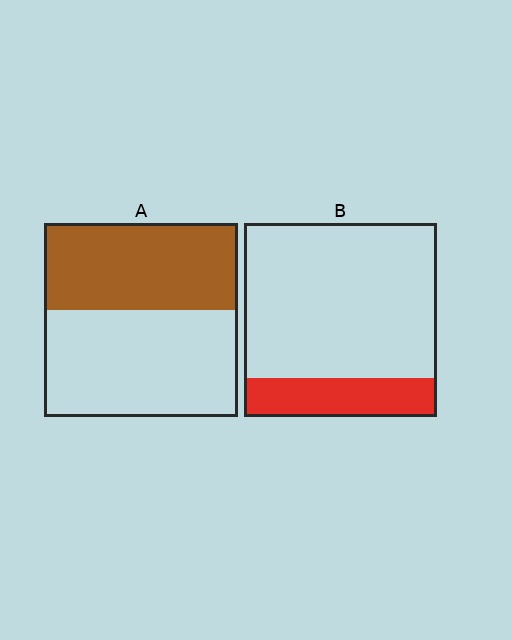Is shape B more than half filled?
No.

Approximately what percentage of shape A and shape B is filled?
A is approximately 45% and B is approximately 20%.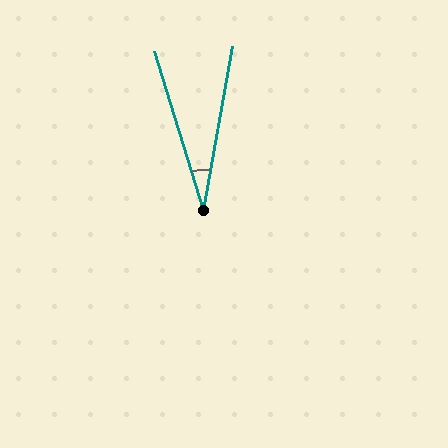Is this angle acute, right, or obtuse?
It is acute.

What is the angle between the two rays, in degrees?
Approximately 27 degrees.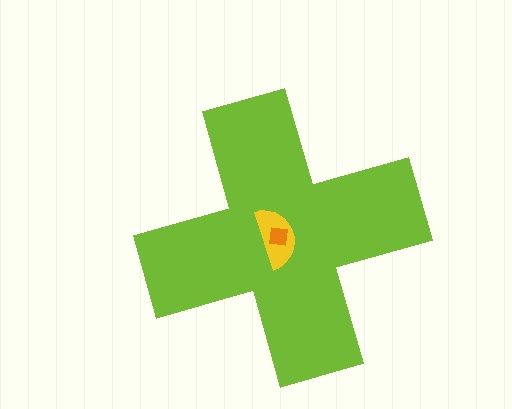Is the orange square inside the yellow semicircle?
Yes.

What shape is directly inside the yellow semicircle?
The orange square.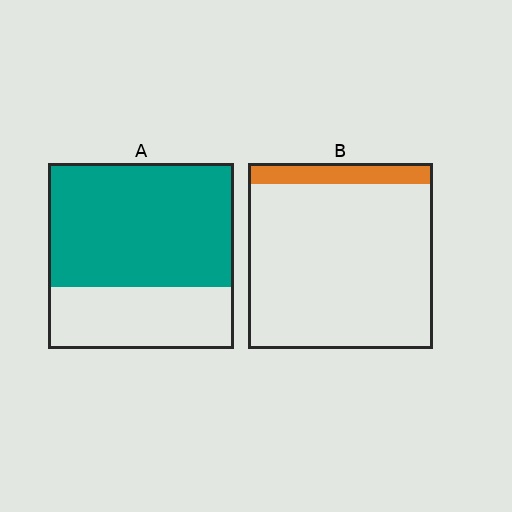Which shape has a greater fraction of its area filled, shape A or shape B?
Shape A.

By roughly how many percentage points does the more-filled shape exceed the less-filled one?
By roughly 55 percentage points (A over B).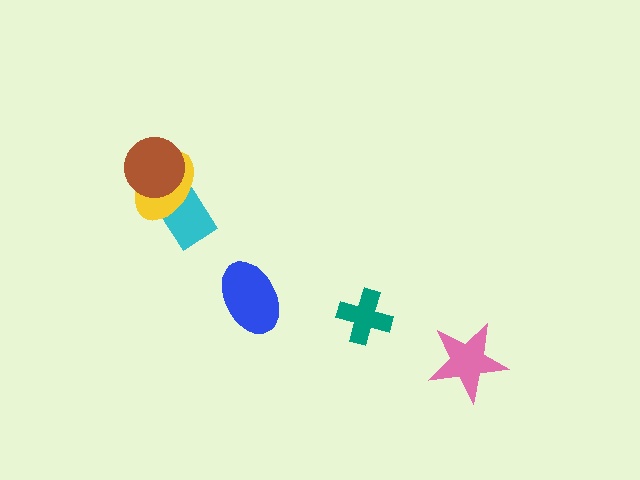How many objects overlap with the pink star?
0 objects overlap with the pink star.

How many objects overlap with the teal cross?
0 objects overlap with the teal cross.